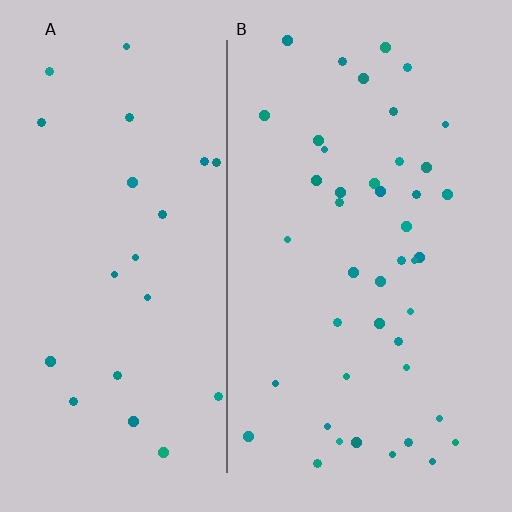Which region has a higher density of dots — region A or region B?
B (the right).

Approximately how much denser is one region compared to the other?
Approximately 1.9× — region B over region A.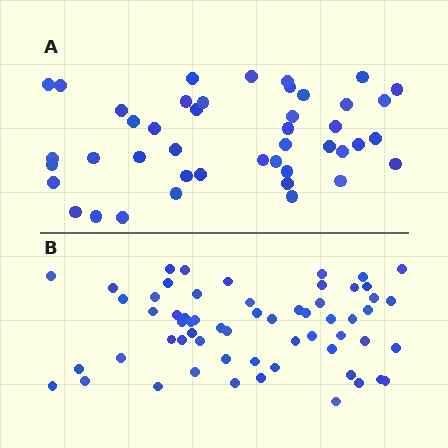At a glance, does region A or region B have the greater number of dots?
Region B (the bottom region) has more dots.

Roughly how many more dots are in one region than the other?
Region B has approximately 15 more dots than region A.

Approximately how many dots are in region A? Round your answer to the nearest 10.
About 40 dots. (The exact count is 44, which rounds to 40.)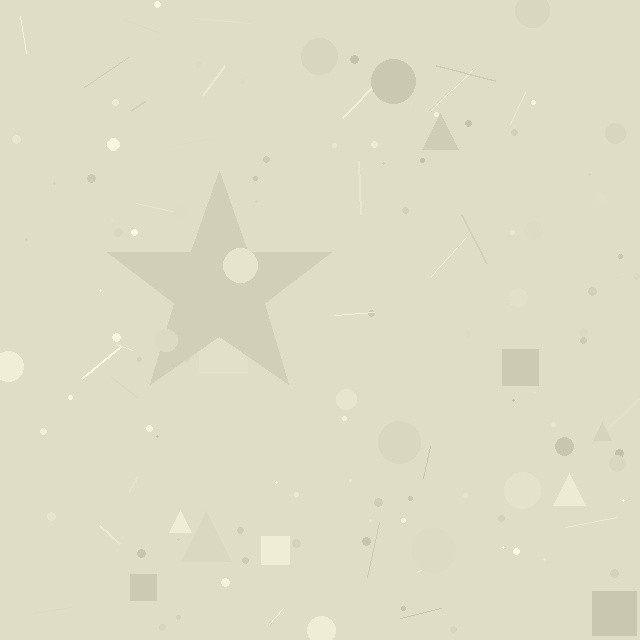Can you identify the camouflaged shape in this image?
The camouflaged shape is a star.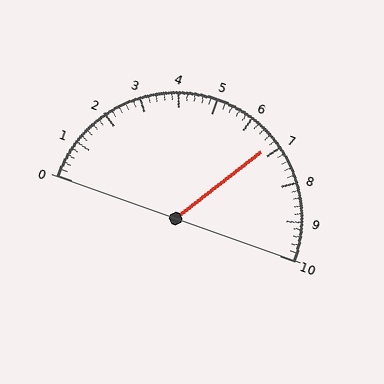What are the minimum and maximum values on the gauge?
The gauge ranges from 0 to 10.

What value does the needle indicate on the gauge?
The needle indicates approximately 6.8.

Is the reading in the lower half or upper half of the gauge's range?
The reading is in the upper half of the range (0 to 10).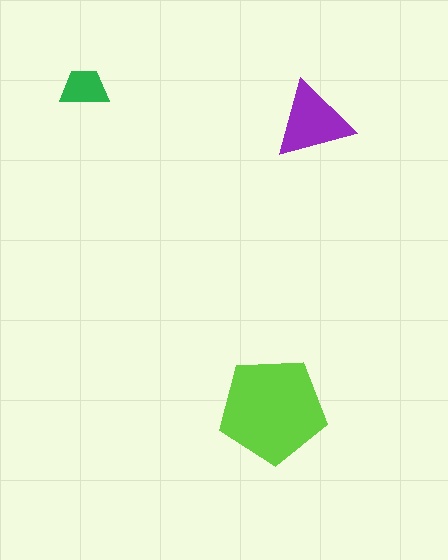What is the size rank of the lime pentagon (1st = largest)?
1st.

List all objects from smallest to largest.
The green trapezoid, the purple triangle, the lime pentagon.